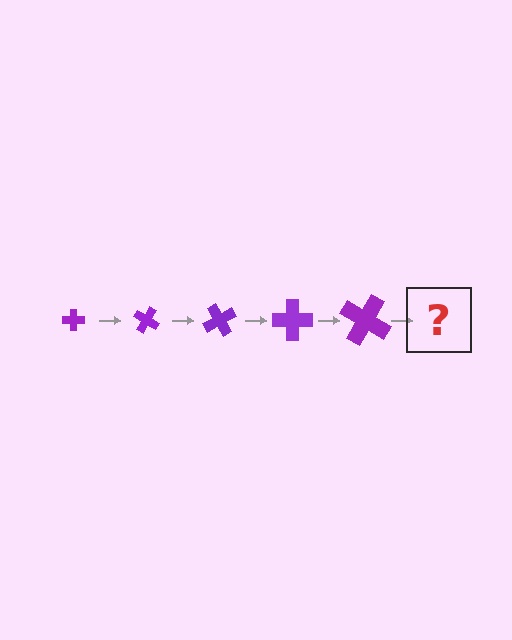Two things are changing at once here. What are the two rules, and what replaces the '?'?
The two rules are that the cross grows larger each step and it rotates 30 degrees each step. The '?' should be a cross, larger than the previous one and rotated 150 degrees from the start.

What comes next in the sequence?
The next element should be a cross, larger than the previous one and rotated 150 degrees from the start.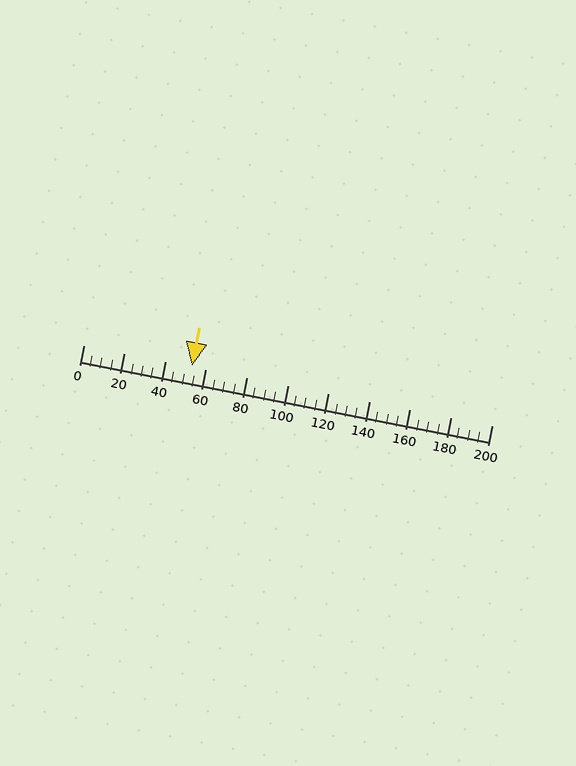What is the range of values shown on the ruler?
The ruler shows values from 0 to 200.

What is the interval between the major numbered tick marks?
The major tick marks are spaced 20 units apart.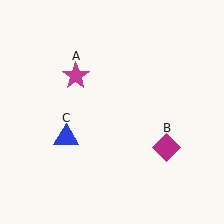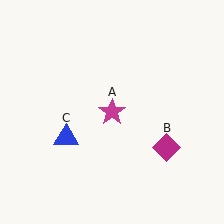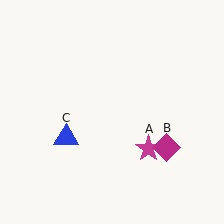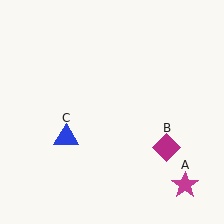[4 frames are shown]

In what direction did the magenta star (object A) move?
The magenta star (object A) moved down and to the right.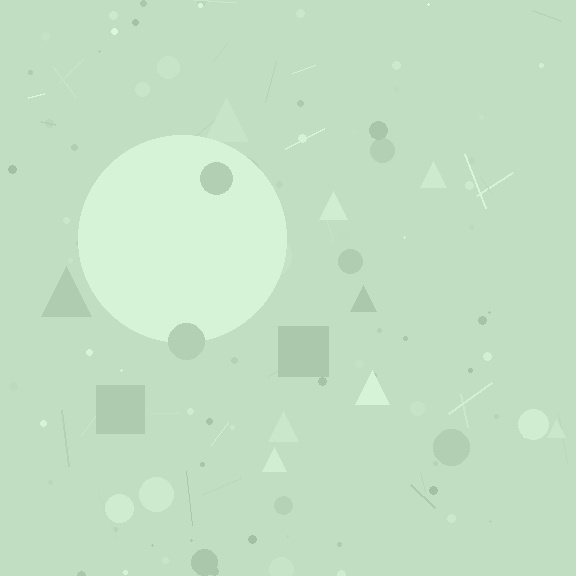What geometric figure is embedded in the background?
A circle is embedded in the background.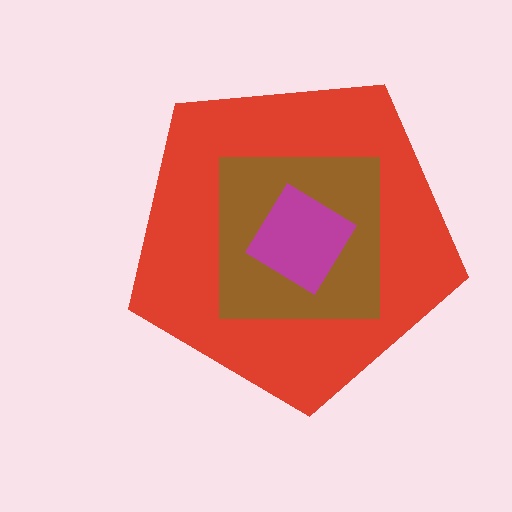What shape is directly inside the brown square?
The magenta diamond.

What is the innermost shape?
The magenta diamond.